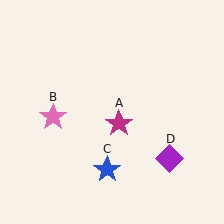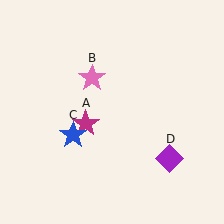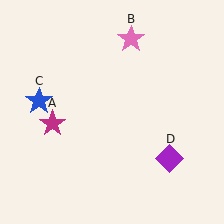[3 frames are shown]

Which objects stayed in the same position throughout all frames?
Purple diamond (object D) remained stationary.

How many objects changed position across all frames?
3 objects changed position: magenta star (object A), pink star (object B), blue star (object C).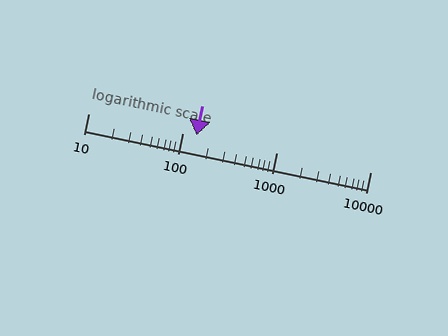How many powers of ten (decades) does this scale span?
The scale spans 3 decades, from 10 to 10000.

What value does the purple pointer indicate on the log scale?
The pointer indicates approximately 140.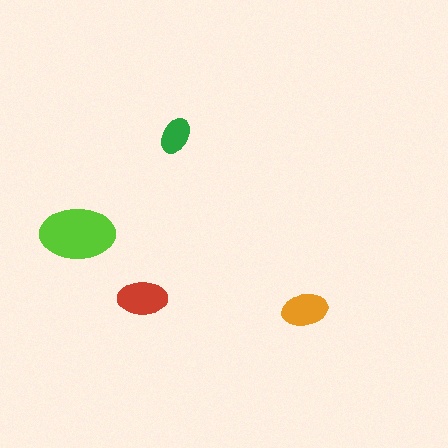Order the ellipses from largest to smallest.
the lime one, the red one, the orange one, the green one.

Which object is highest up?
The green ellipse is topmost.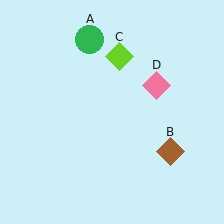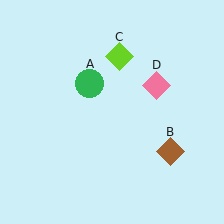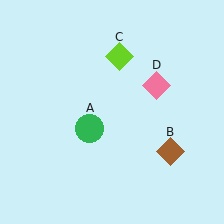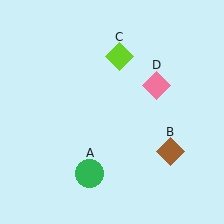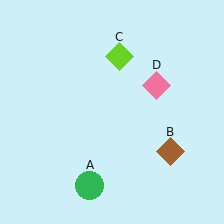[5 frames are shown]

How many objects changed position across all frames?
1 object changed position: green circle (object A).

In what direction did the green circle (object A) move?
The green circle (object A) moved down.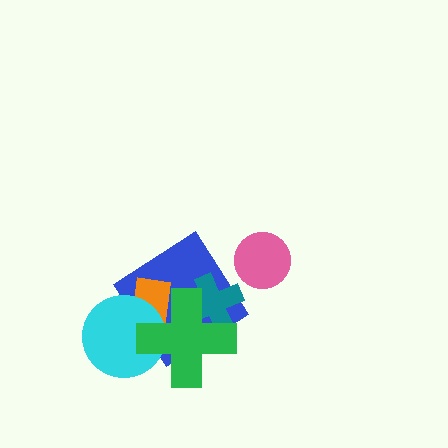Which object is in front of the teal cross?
The green cross is in front of the teal cross.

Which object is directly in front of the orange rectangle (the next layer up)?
The cyan circle is directly in front of the orange rectangle.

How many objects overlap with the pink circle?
0 objects overlap with the pink circle.